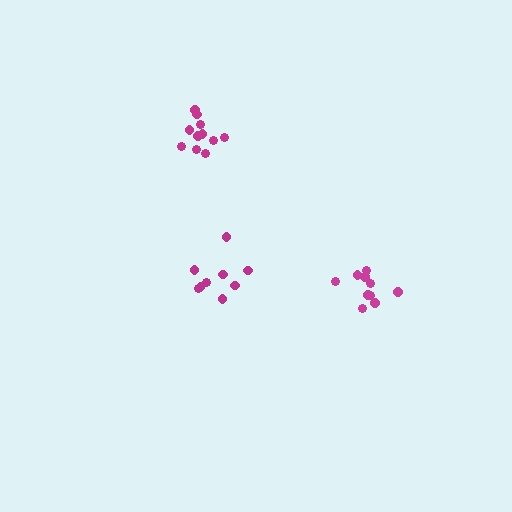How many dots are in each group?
Group 1: 11 dots, Group 2: 9 dots, Group 3: 10 dots (30 total).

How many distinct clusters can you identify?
There are 3 distinct clusters.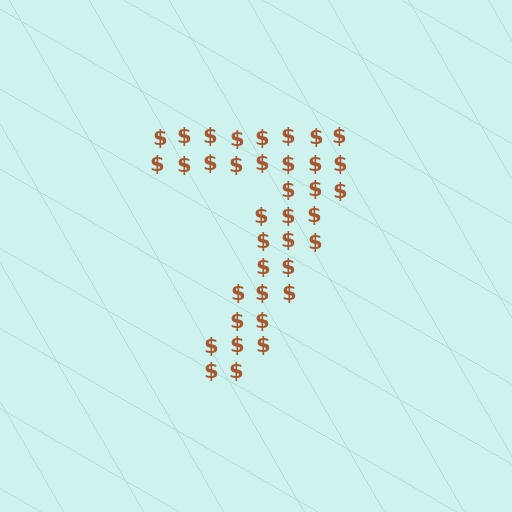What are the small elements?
The small elements are dollar signs.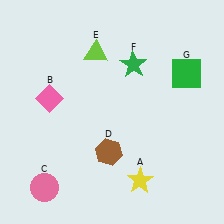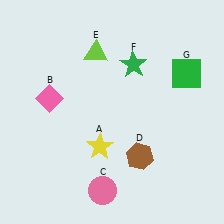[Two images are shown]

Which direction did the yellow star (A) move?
The yellow star (A) moved left.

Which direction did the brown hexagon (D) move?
The brown hexagon (D) moved right.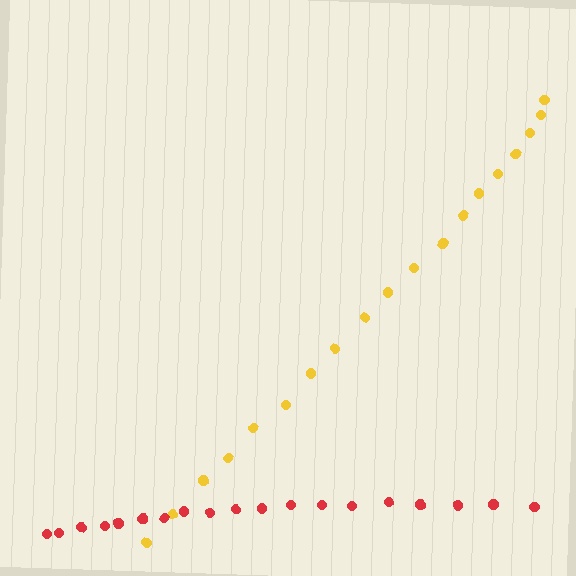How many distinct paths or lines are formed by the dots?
There are 2 distinct paths.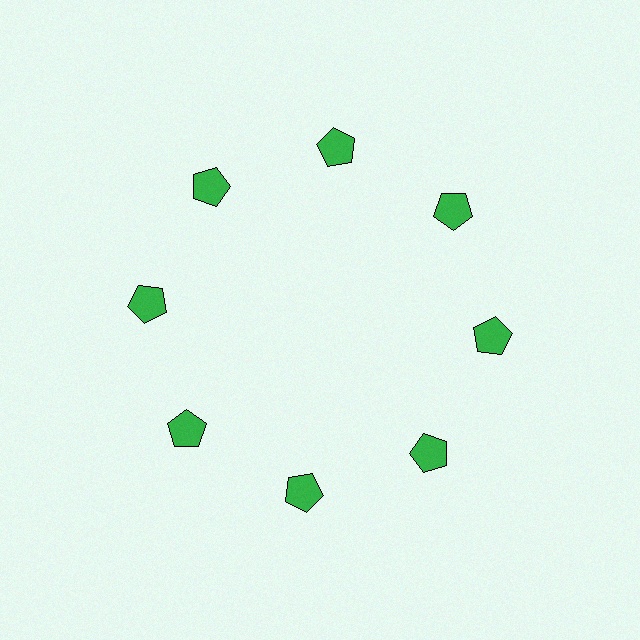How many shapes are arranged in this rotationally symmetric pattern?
There are 8 shapes, arranged in 8 groups of 1.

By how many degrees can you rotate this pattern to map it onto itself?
The pattern maps onto itself every 45 degrees of rotation.